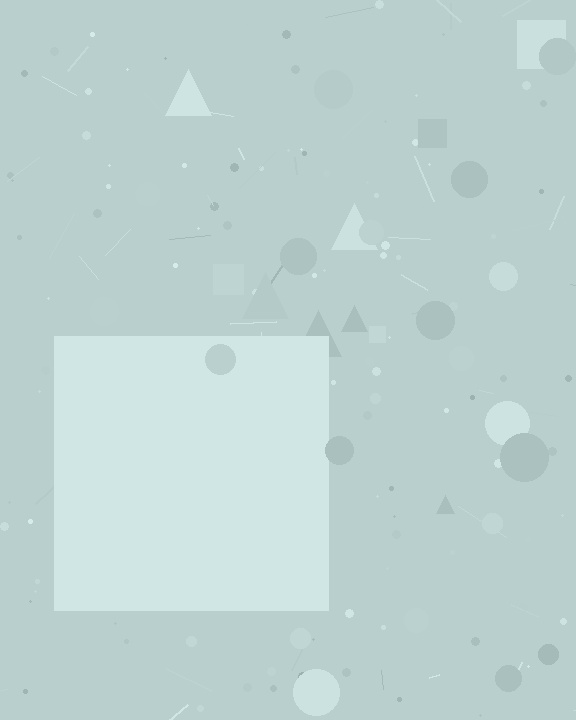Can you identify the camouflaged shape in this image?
The camouflaged shape is a square.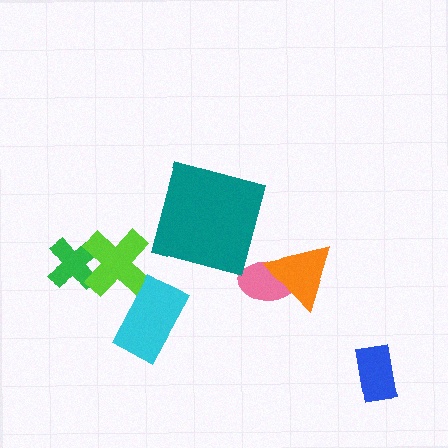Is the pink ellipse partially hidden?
Yes, it is partially covered by another shape.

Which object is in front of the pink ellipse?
The orange triangle is in front of the pink ellipse.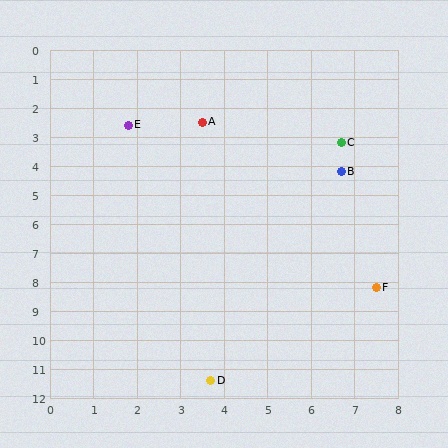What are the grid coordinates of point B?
Point B is at approximately (6.7, 4.2).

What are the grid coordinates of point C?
Point C is at approximately (6.7, 3.2).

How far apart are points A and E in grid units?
Points A and E are about 1.7 grid units apart.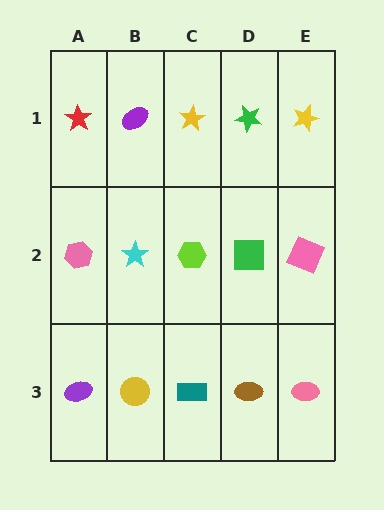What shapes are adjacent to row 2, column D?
A green star (row 1, column D), a brown ellipse (row 3, column D), a lime hexagon (row 2, column C), a pink square (row 2, column E).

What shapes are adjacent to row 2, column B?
A purple ellipse (row 1, column B), a yellow circle (row 3, column B), a pink hexagon (row 2, column A), a lime hexagon (row 2, column C).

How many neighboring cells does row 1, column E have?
2.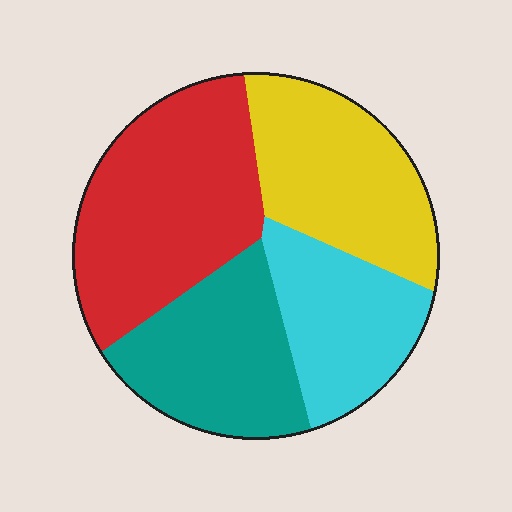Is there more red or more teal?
Red.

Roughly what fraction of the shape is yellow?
Yellow covers 25% of the shape.